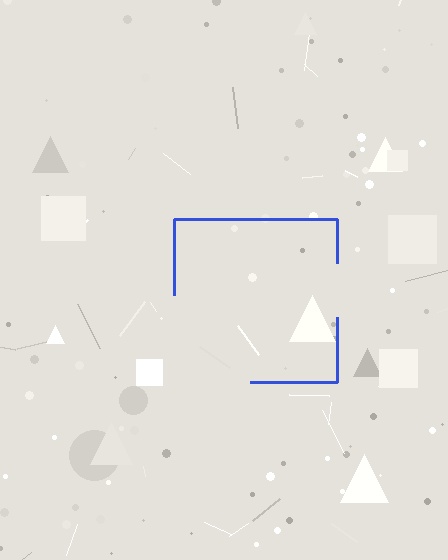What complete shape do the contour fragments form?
The contour fragments form a square.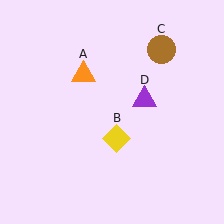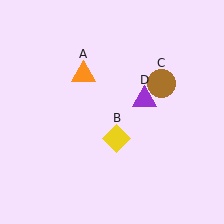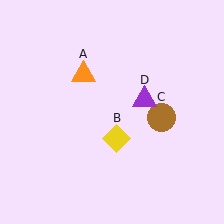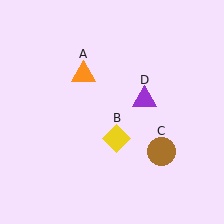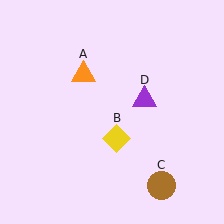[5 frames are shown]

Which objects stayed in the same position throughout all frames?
Orange triangle (object A) and yellow diamond (object B) and purple triangle (object D) remained stationary.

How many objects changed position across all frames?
1 object changed position: brown circle (object C).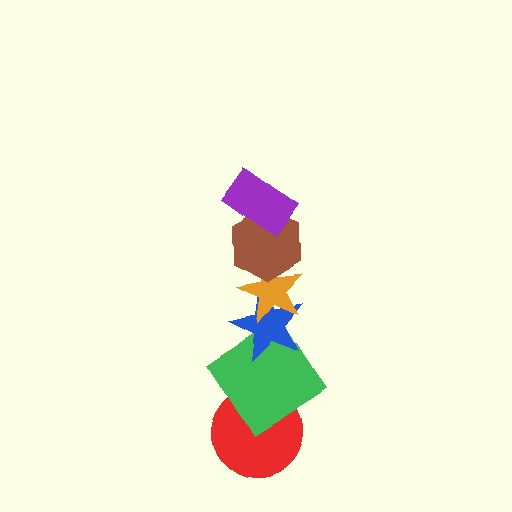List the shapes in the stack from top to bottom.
From top to bottom: the purple rectangle, the brown hexagon, the orange star, the blue star, the green diamond, the red circle.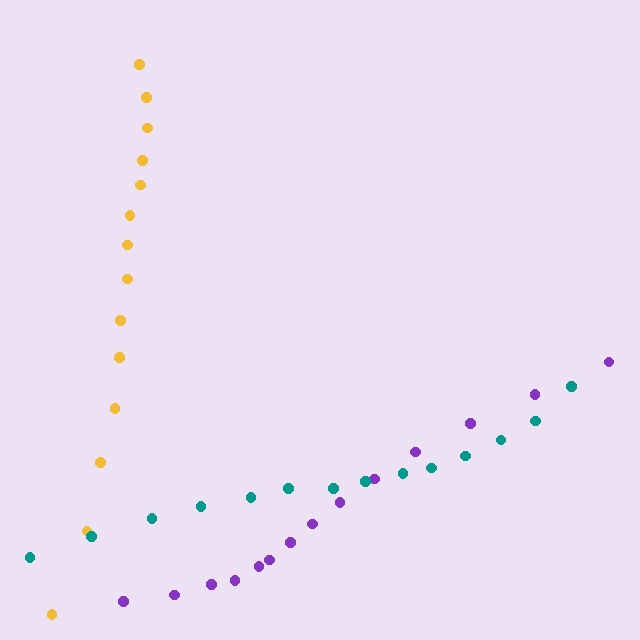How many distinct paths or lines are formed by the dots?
There are 3 distinct paths.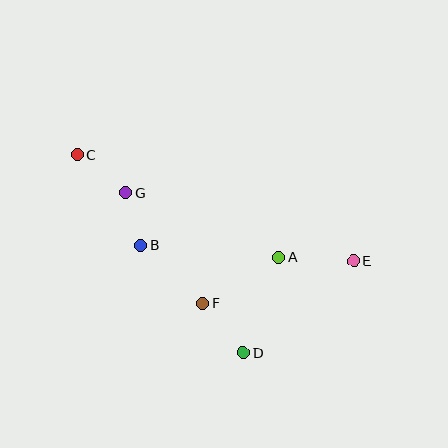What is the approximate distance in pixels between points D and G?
The distance between D and G is approximately 199 pixels.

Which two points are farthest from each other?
Points C and E are farthest from each other.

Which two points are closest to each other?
Points B and G are closest to each other.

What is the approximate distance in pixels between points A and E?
The distance between A and E is approximately 75 pixels.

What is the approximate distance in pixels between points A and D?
The distance between A and D is approximately 101 pixels.